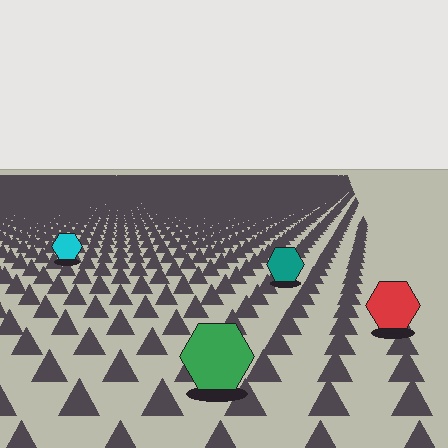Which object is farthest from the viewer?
The cyan hexagon is farthest from the viewer. It appears smaller and the ground texture around it is denser.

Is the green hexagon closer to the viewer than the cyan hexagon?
Yes. The green hexagon is closer — you can tell from the texture gradient: the ground texture is coarser near it.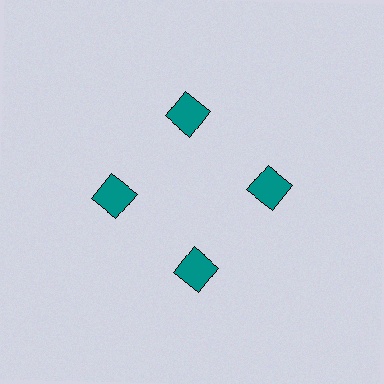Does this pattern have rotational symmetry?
Yes, this pattern has 4-fold rotational symmetry. It looks the same after rotating 90 degrees around the center.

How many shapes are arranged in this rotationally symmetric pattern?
There are 4 shapes, arranged in 4 groups of 1.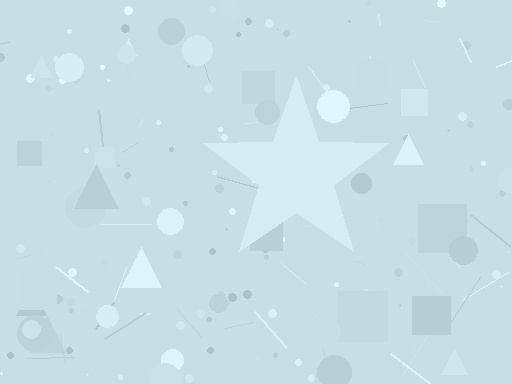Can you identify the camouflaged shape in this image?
The camouflaged shape is a star.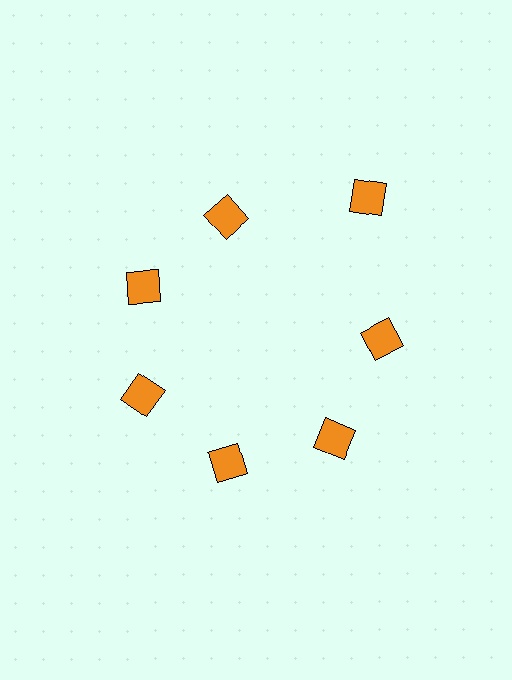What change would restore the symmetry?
The symmetry would be restored by moving it inward, back onto the ring so that all 7 diamonds sit at equal angles and equal distance from the center.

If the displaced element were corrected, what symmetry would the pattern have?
It would have 7-fold rotational symmetry — the pattern would map onto itself every 51 degrees.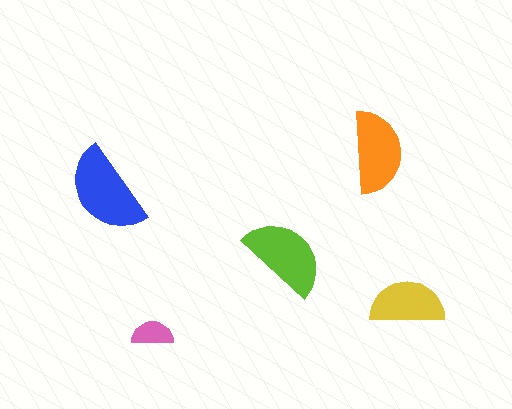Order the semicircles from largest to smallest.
the blue one, the lime one, the orange one, the yellow one, the pink one.